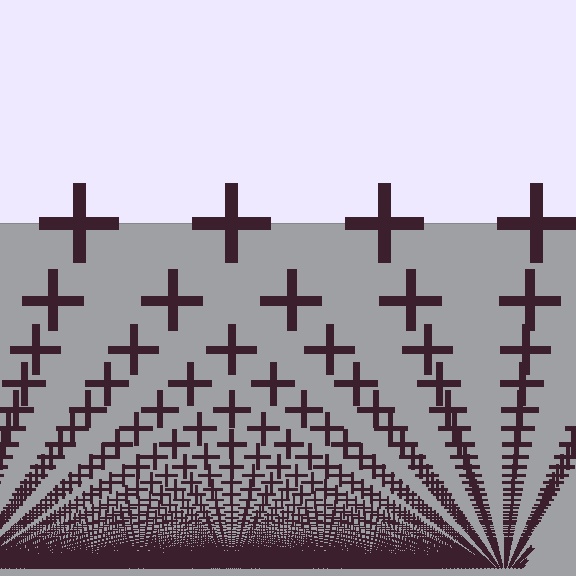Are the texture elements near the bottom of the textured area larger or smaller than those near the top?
Smaller. The gradient is inverted — elements near the bottom are smaller and denser.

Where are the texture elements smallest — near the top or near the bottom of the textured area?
Near the bottom.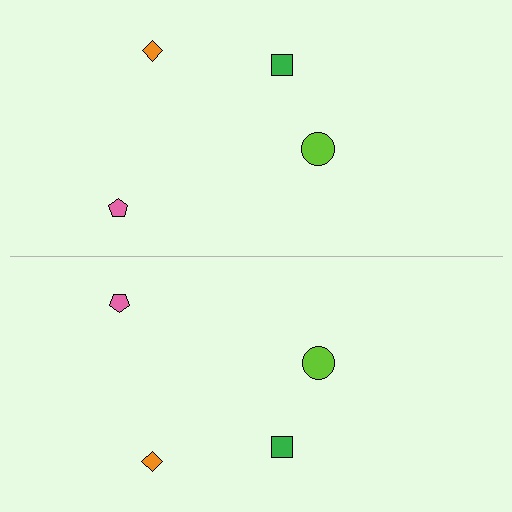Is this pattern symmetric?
Yes, this pattern has bilateral (reflection) symmetry.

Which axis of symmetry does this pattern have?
The pattern has a horizontal axis of symmetry running through the center of the image.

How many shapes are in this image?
There are 8 shapes in this image.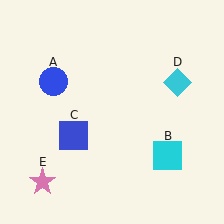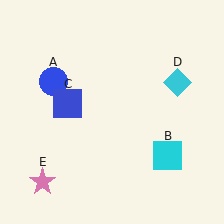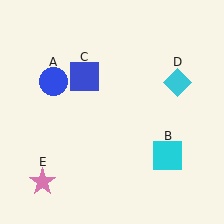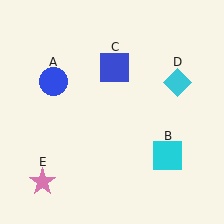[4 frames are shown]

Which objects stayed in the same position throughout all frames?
Blue circle (object A) and cyan square (object B) and cyan diamond (object D) and pink star (object E) remained stationary.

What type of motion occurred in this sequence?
The blue square (object C) rotated clockwise around the center of the scene.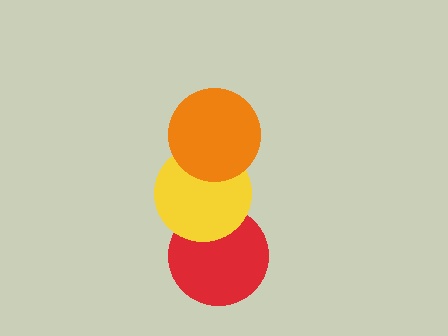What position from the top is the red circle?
The red circle is 3rd from the top.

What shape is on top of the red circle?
The yellow circle is on top of the red circle.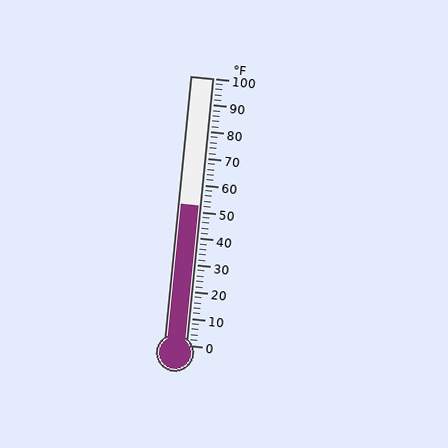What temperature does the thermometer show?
The thermometer shows approximately 52°F.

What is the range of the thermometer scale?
The thermometer scale ranges from 0°F to 100°F.